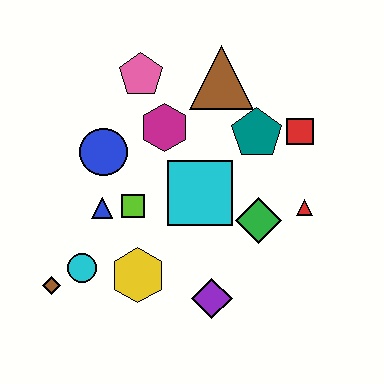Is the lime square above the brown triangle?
No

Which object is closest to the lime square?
The blue triangle is closest to the lime square.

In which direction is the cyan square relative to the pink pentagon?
The cyan square is below the pink pentagon.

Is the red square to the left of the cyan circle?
No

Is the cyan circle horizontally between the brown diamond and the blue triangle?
Yes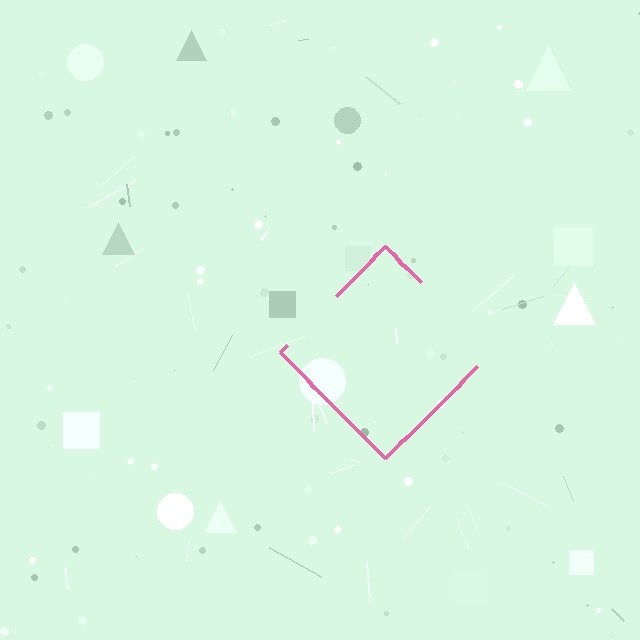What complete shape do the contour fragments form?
The contour fragments form a diamond.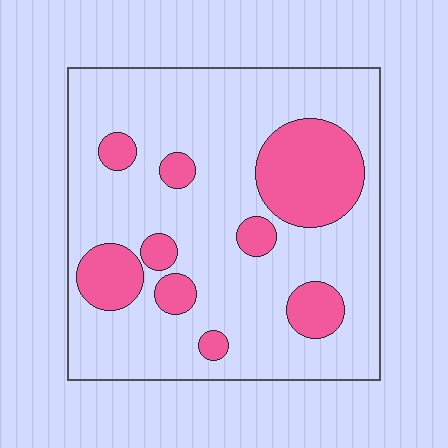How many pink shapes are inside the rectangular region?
9.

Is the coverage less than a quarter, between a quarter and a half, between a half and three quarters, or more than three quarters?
Less than a quarter.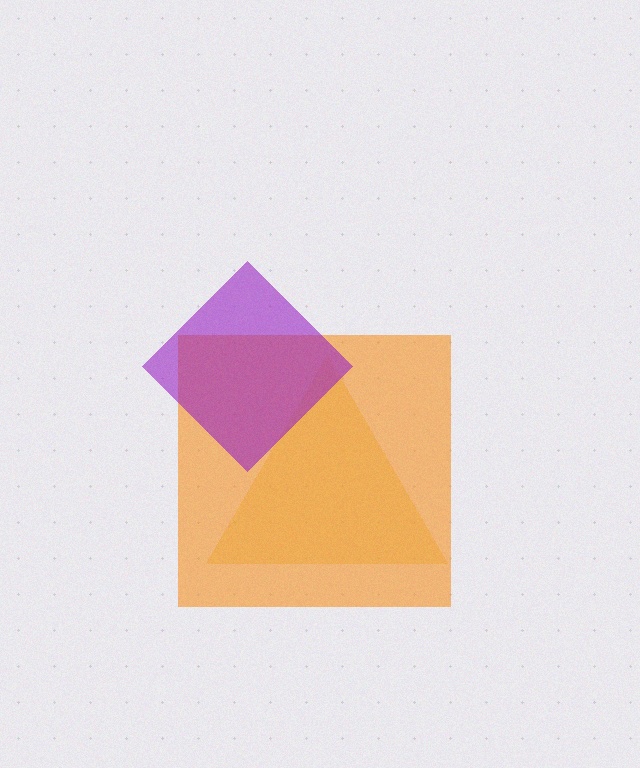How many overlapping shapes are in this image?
There are 3 overlapping shapes in the image.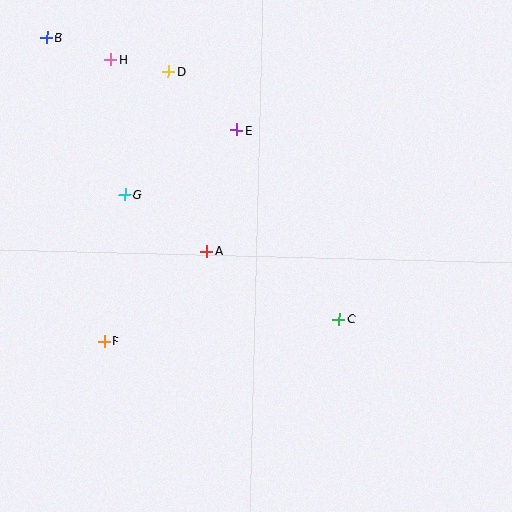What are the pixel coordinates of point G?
Point G is at (125, 194).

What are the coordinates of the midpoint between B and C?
The midpoint between B and C is at (193, 179).